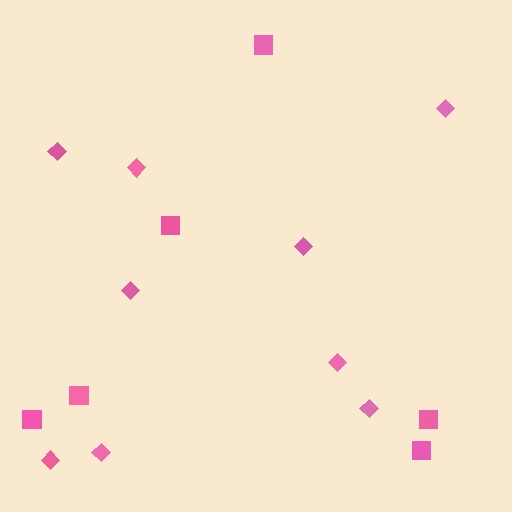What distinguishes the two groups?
There are 2 groups: one group of squares (6) and one group of diamonds (9).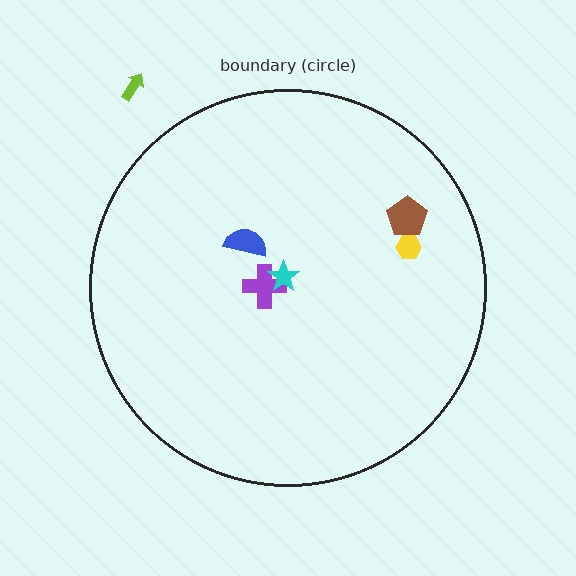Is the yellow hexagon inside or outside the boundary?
Inside.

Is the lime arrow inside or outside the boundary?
Outside.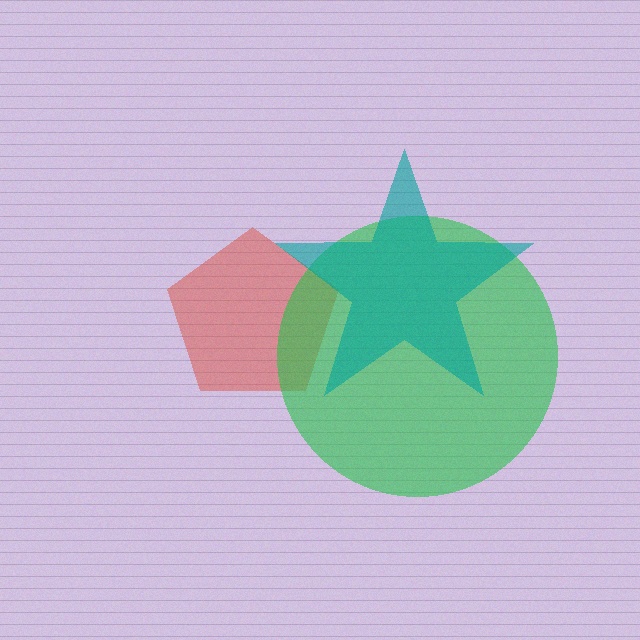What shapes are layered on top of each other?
The layered shapes are: a red pentagon, a green circle, a teal star.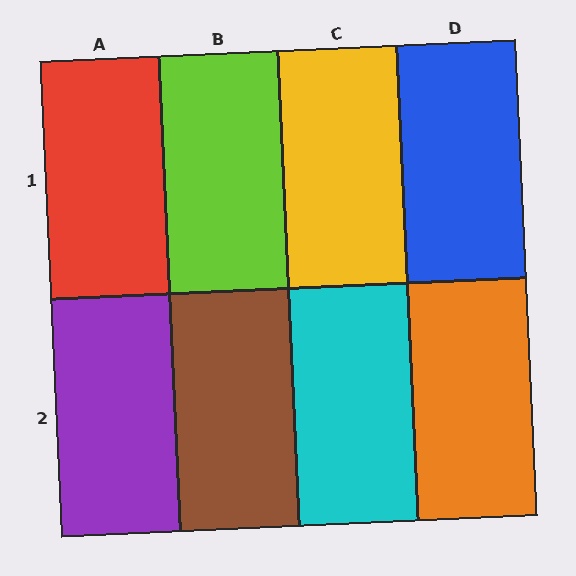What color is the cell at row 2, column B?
Brown.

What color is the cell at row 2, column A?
Purple.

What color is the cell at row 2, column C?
Cyan.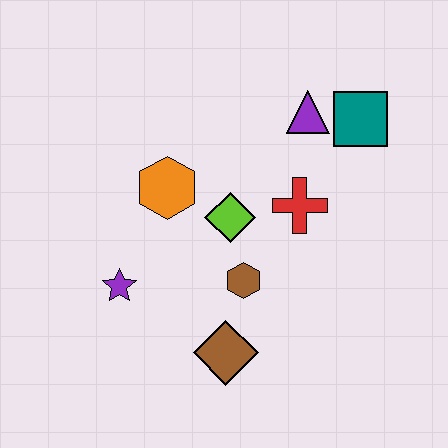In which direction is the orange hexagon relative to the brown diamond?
The orange hexagon is above the brown diamond.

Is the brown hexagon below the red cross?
Yes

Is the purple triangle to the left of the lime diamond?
No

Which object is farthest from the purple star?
The teal square is farthest from the purple star.